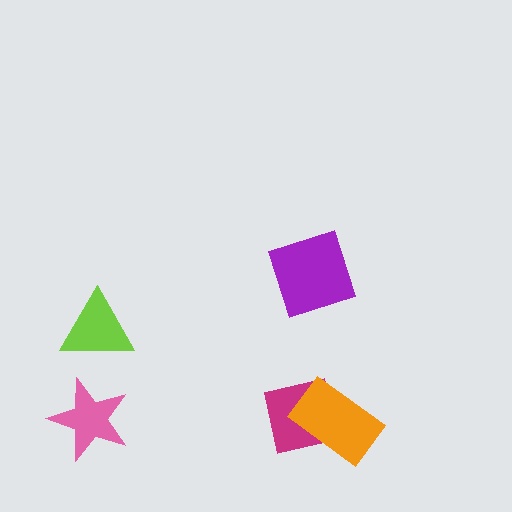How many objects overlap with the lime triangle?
0 objects overlap with the lime triangle.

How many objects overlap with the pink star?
0 objects overlap with the pink star.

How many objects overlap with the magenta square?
1 object overlaps with the magenta square.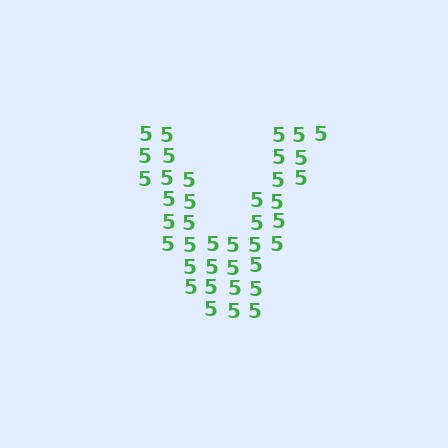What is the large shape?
The large shape is the letter V.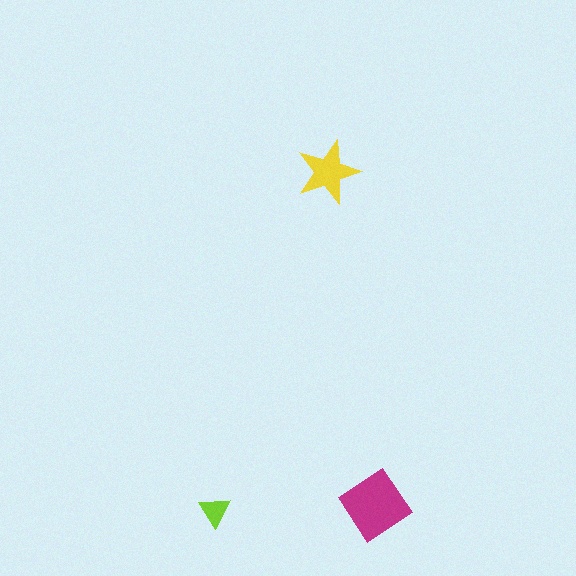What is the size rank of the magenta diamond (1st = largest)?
1st.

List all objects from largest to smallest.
The magenta diamond, the yellow star, the lime triangle.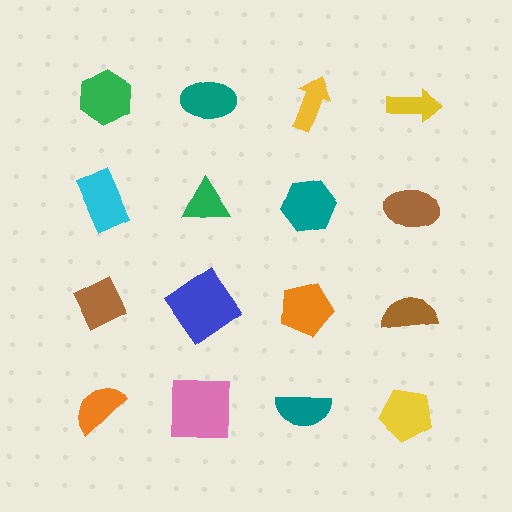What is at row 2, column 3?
A teal hexagon.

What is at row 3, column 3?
An orange pentagon.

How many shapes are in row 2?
4 shapes.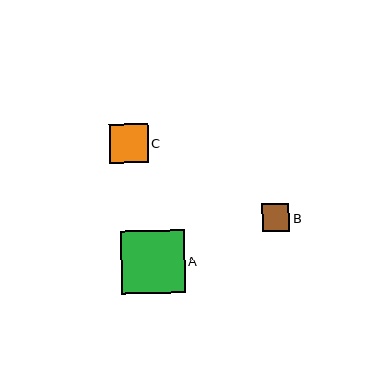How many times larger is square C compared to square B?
Square C is approximately 1.4 times the size of square B.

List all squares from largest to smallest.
From largest to smallest: A, C, B.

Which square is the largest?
Square A is the largest with a size of approximately 63 pixels.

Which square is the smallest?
Square B is the smallest with a size of approximately 28 pixels.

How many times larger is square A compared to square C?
Square A is approximately 1.6 times the size of square C.